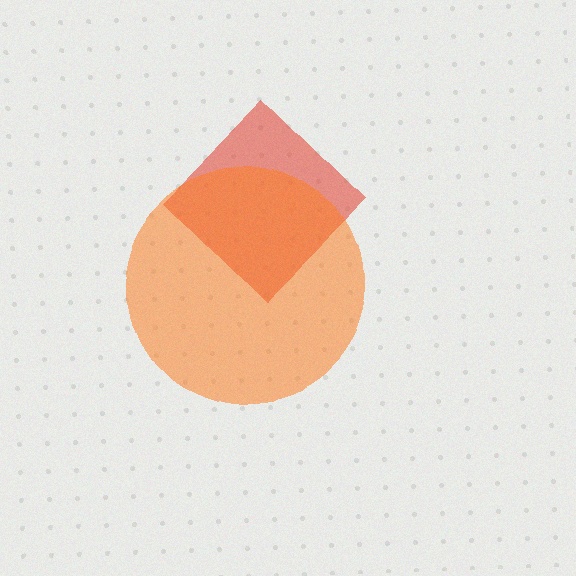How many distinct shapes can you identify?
There are 2 distinct shapes: a red diamond, an orange circle.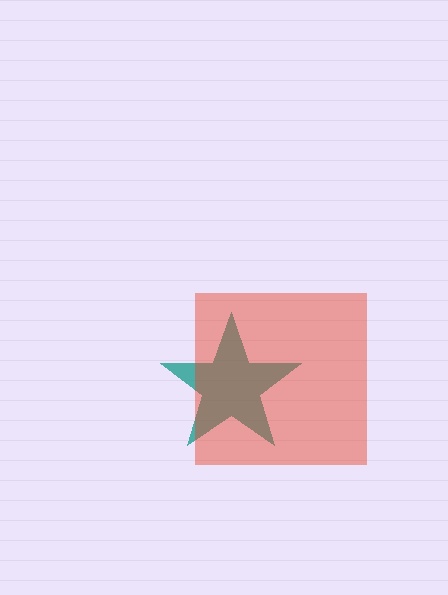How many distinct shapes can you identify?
There are 2 distinct shapes: a teal star, a red square.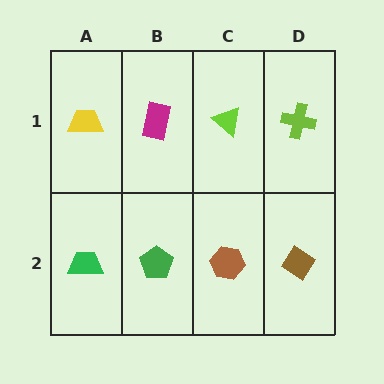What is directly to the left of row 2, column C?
A green pentagon.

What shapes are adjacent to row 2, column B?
A magenta rectangle (row 1, column B), a green trapezoid (row 2, column A), a brown hexagon (row 2, column C).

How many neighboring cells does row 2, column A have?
2.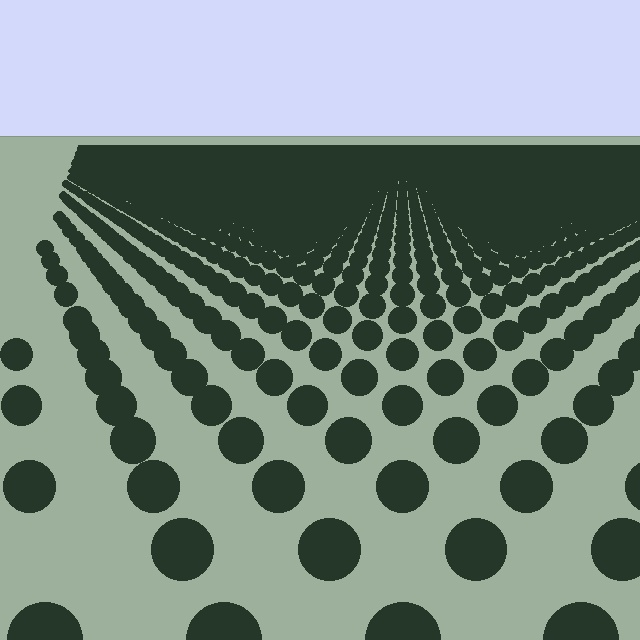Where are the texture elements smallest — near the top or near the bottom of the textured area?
Near the top.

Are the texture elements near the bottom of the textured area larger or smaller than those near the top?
Larger. Near the bottom, elements are closer to the viewer and appear at a bigger on-screen size.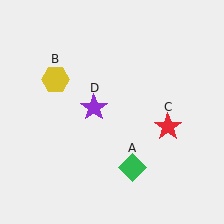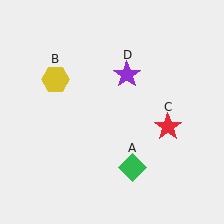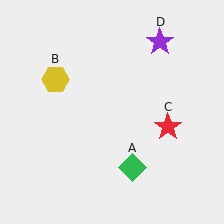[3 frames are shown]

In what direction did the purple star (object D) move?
The purple star (object D) moved up and to the right.